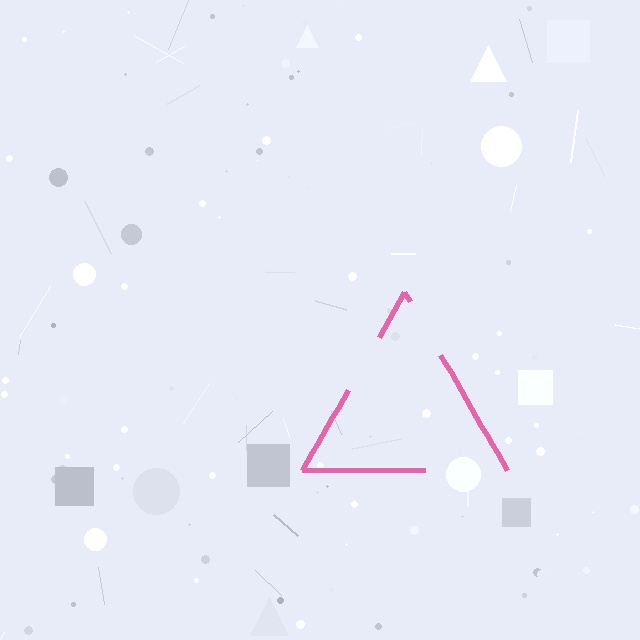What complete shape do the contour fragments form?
The contour fragments form a triangle.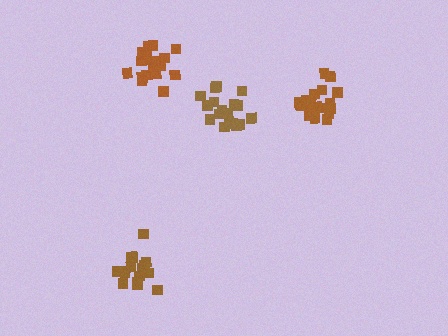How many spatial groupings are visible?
There are 4 spatial groupings.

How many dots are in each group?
Group 1: 20 dots, Group 2: 20 dots, Group 3: 18 dots, Group 4: 16 dots (74 total).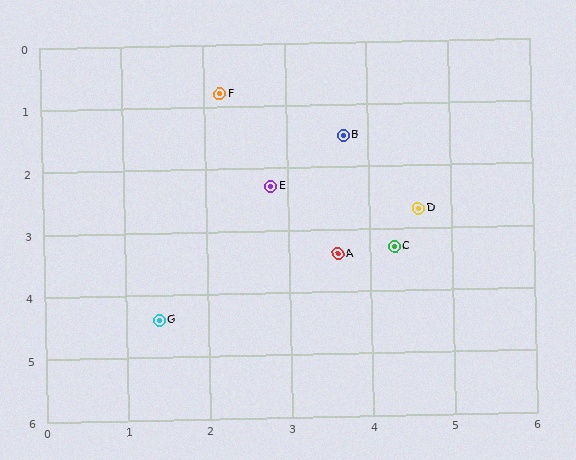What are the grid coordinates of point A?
Point A is at approximately (3.6, 3.4).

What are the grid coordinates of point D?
Point D is at approximately (4.6, 2.7).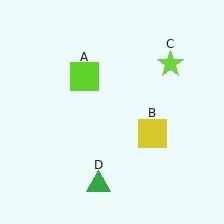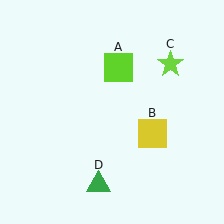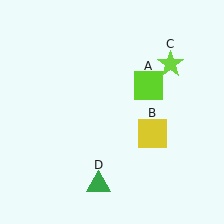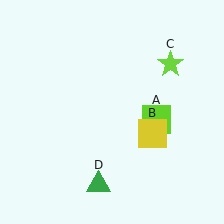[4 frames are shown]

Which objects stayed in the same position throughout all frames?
Yellow square (object B) and lime star (object C) and green triangle (object D) remained stationary.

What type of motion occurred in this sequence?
The lime square (object A) rotated clockwise around the center of the scene.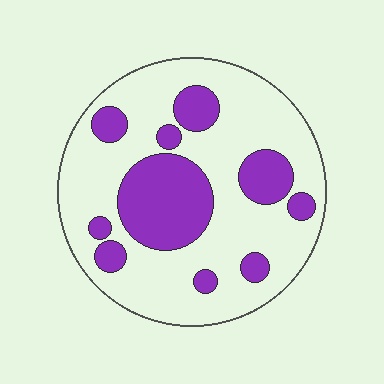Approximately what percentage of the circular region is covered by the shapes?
Approximately 30%.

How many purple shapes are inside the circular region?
10.